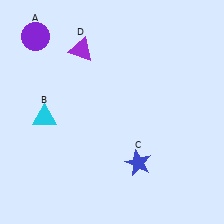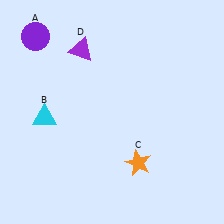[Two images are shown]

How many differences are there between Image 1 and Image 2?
There is 1 difference between the two images.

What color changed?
The star (C) changed from blue in Image 1 to orange in Image 2.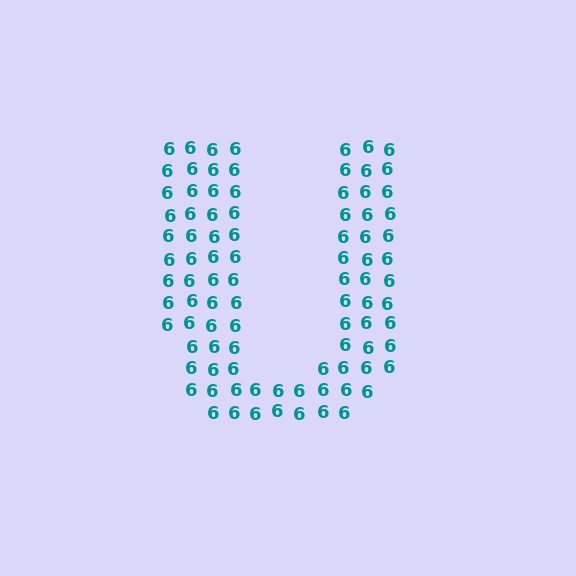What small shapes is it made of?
It is made of small digit 6's.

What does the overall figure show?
The overall figure shows the letter U.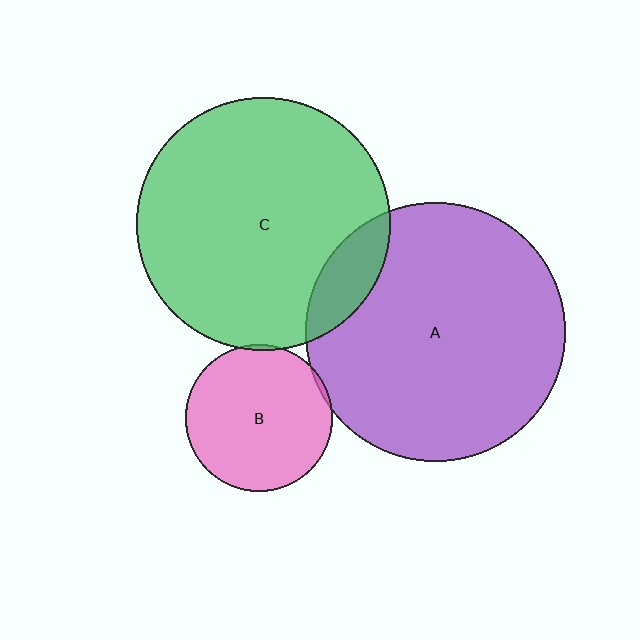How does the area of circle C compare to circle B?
Approximately 3.0 times.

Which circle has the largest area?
Circle A (purple).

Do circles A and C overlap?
Yes.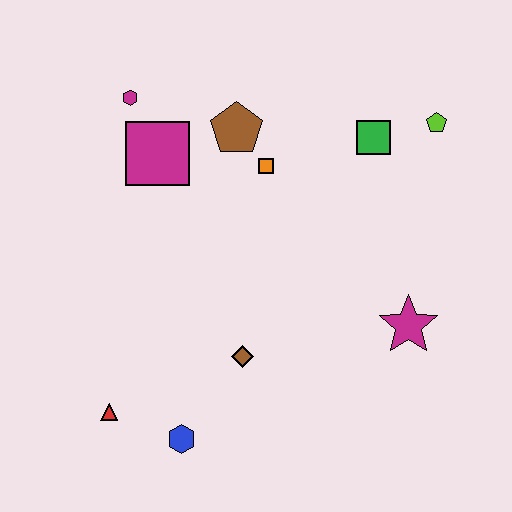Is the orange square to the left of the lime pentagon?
Yes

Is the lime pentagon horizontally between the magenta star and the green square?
No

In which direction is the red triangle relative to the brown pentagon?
The red triangle is below the brown pentagon.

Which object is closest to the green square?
The lime pentagon is closest to the green square.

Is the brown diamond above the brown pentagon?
No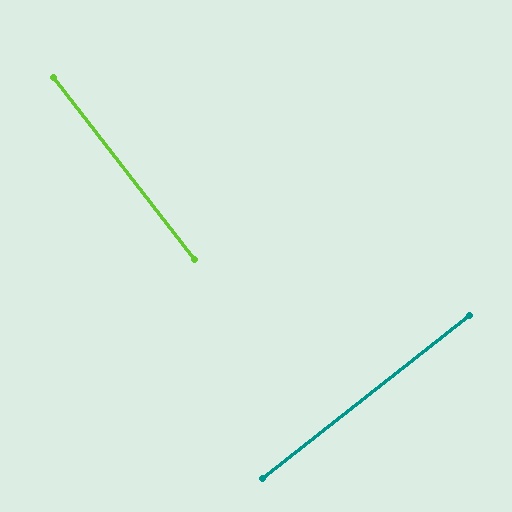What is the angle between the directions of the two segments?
Approximately 90 degrees.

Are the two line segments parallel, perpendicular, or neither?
Perpendicular — they meet at approximately 90°.